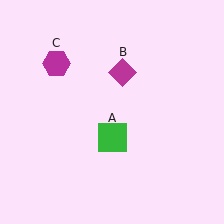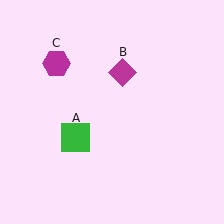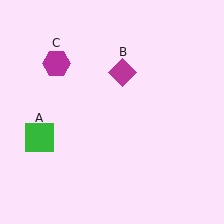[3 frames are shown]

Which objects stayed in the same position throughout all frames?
Magenta diamond (object B) and magenta hexagon (object C) remained stationary.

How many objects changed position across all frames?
1 object changed position: green square (object A).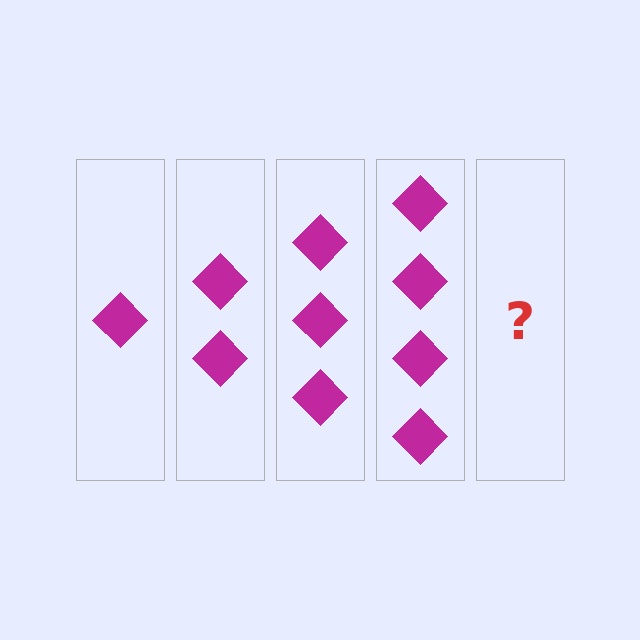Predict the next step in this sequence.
The next step is 5 diamonds.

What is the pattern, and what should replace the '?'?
The pattern is that each step adds one more diamond. The '?' should be 5 diamonds.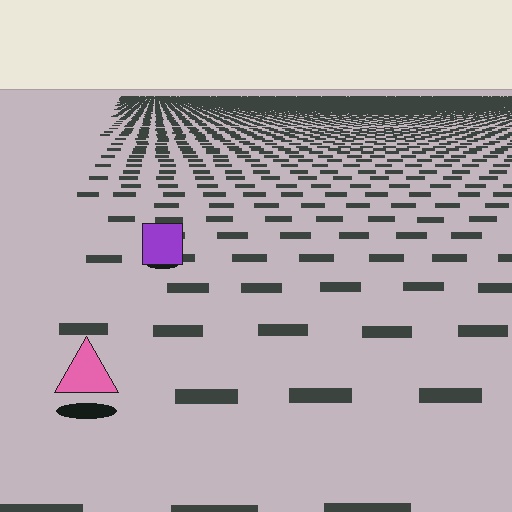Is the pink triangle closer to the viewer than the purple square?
Yes. The pink triangle is closer — you can tell from the texture gradient: the ground texture is coarser near it.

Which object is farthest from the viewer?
The purple square is farthest from the viewer. It appears smaller and the ground texture around it is denser.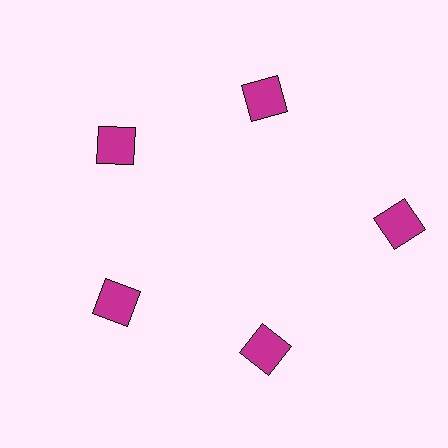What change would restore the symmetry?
The symmetry would be restored by moving it inward, back onto the ring so that all 5 squares sit at equal angles and equal distance from the center.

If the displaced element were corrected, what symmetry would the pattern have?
It would have 5-fold rotational symmetry — the pattern would map onto itself every 72 degrees.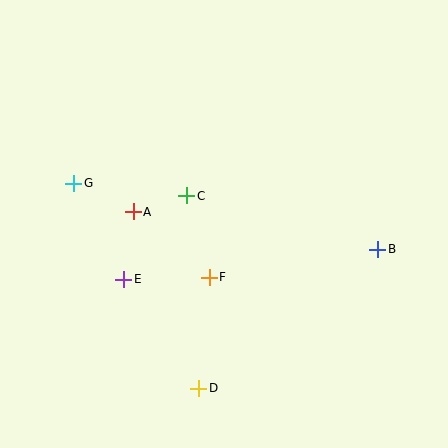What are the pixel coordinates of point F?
Point F is at (209, 277).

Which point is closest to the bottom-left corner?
Point D is closest to the bottom-left corner.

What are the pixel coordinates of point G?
Point G is at (74, 183).